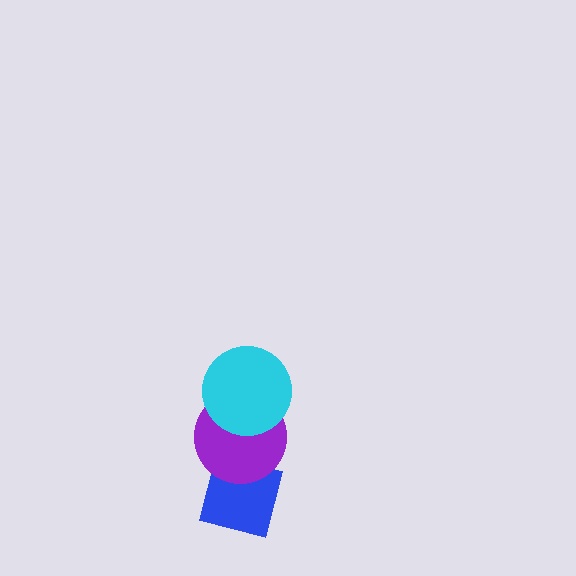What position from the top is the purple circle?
The purple circle is 2nd from the top.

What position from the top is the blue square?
The blue square is 3rd from the top.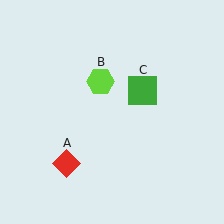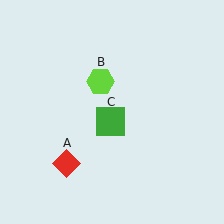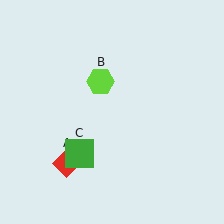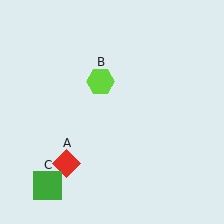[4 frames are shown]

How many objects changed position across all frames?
1 object changed position: green square (object C).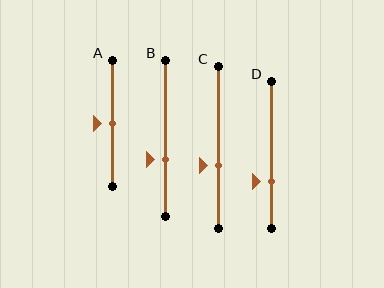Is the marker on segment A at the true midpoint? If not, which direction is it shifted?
Yes, the marker on segment A is at the true midpoint.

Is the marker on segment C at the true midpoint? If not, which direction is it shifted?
No, the marker on segment C is shifted downward by about 11% of the segment length.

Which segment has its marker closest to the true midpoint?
Segment A has its marker closest to the true midpoint.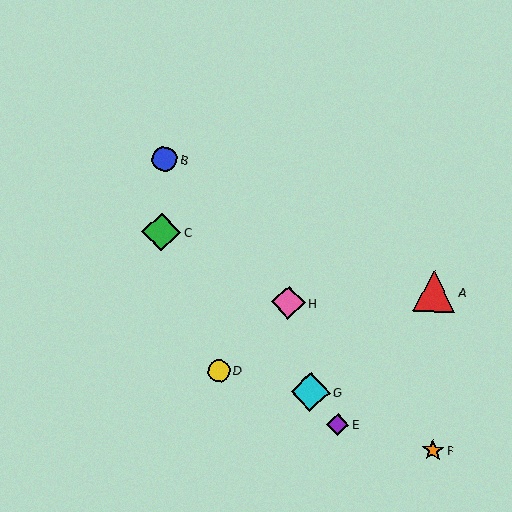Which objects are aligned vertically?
Objects B, C are aligned vertically.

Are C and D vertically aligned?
No, C is at x≈161 and D is at x≈219.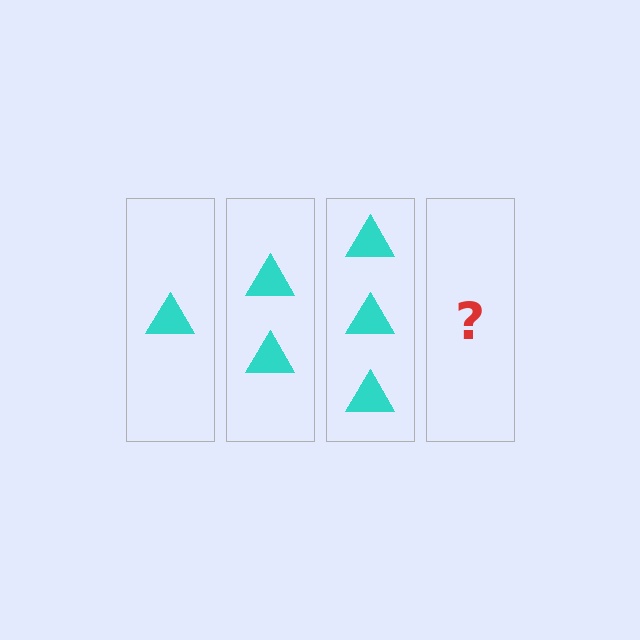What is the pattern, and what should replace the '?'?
The pattern is that each step adds one more triangle. The '?' should be 4 triangles.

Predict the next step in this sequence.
The next step is 4 triangles.